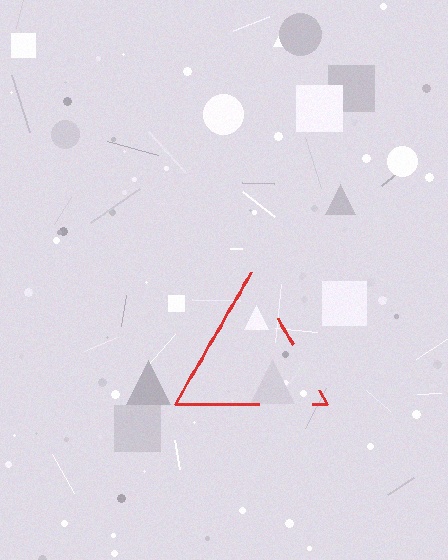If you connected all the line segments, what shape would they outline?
They would outline a triangle.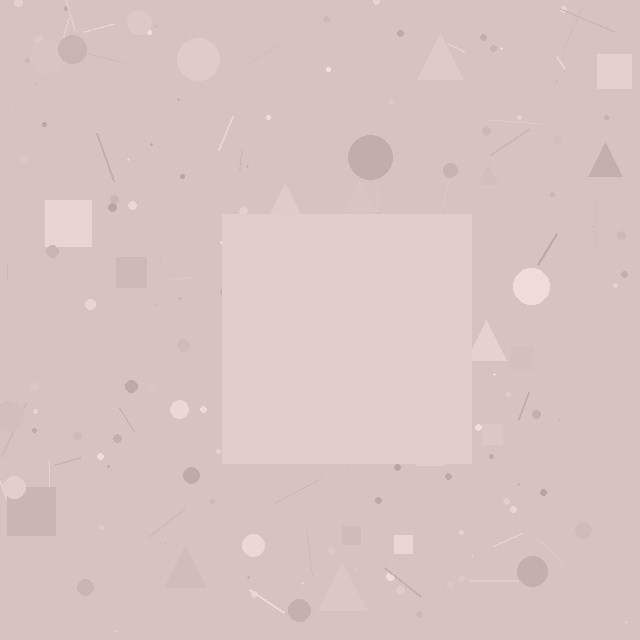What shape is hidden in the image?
A square is hidden in the image.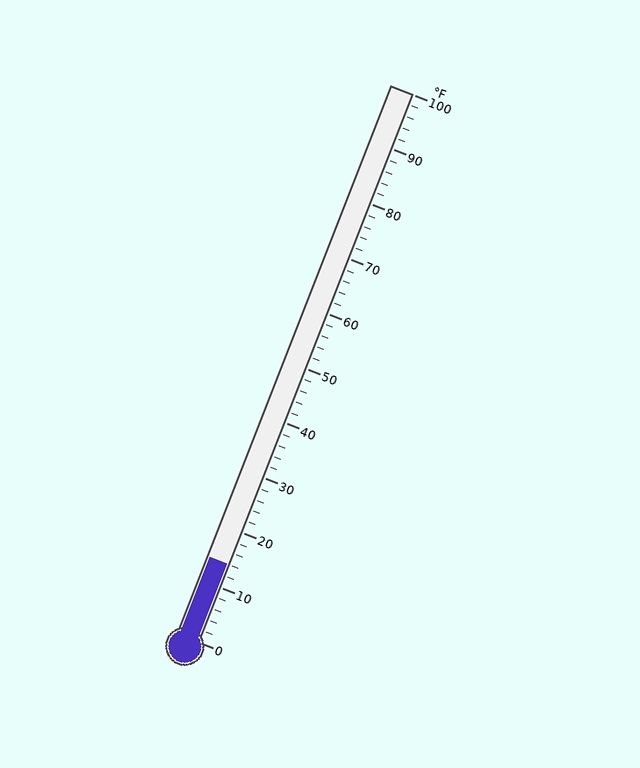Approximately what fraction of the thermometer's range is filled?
The thermometer is filled to approximately 15% of its range.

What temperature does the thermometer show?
The thermometer shows approximately 14°F.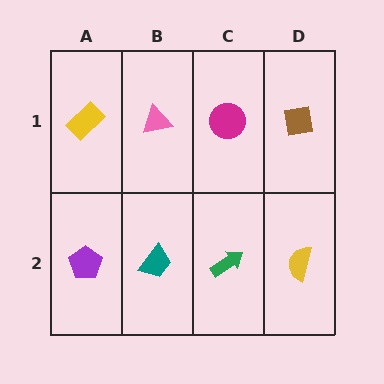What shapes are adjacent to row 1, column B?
A teal trapezoid (row 2, column B), a yellow rectangle (row 1, column A), a magenta circle (row 1, column C).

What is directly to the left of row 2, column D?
A green arrow.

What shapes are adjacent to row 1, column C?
A green arrow (row 2, column C), a pink triangle (row 1, column B), a brown square (row 1, column D).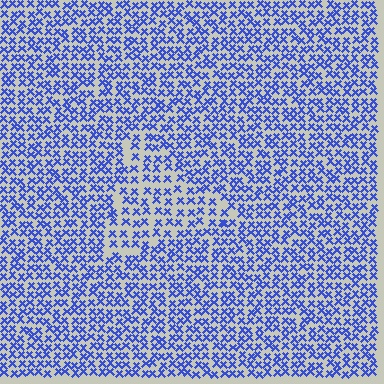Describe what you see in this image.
The image contains small blue elements arranged at two different densities. A triangle-shaped region is visible where the elements are less densely packed than the surrounding area.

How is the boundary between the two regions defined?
The boundary is defined by a change in element density (approximately 1.5x ratio). All elements are the same color, size, and shape.